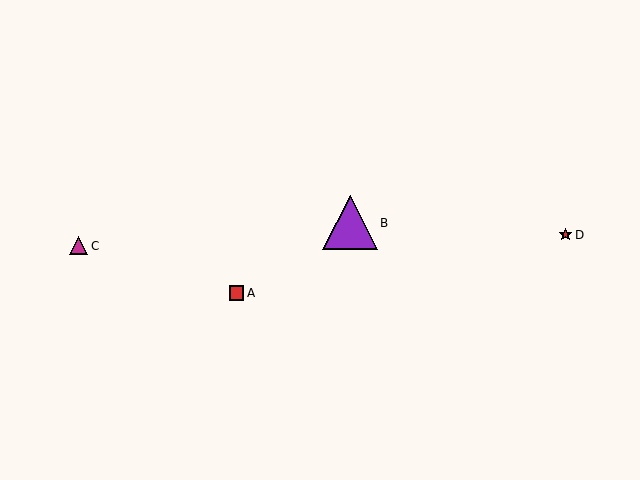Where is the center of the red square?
The center of the red square is at (236, 293).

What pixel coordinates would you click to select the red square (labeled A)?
Click at (236, 293) to select the red square A.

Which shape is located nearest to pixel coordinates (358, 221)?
The purple triangle (labeled B) at (350, 223) is nearest to that location.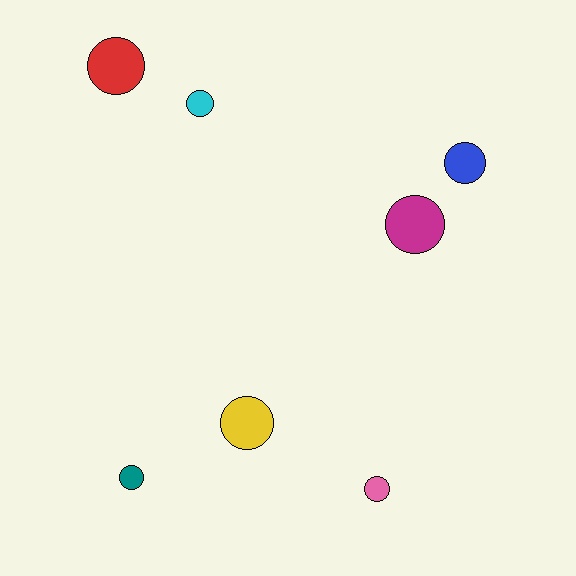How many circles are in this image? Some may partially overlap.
There are 7 circles.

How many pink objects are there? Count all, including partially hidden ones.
There is 1 pink object.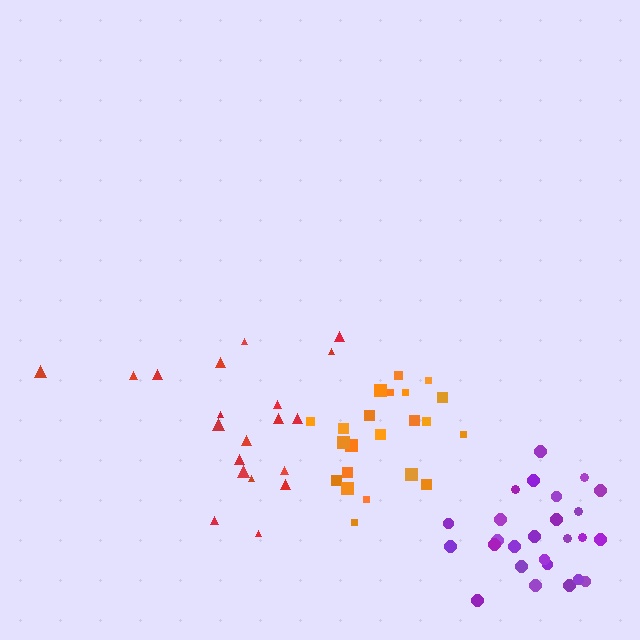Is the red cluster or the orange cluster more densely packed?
Orange.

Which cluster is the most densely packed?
Purple.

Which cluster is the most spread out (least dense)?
Red.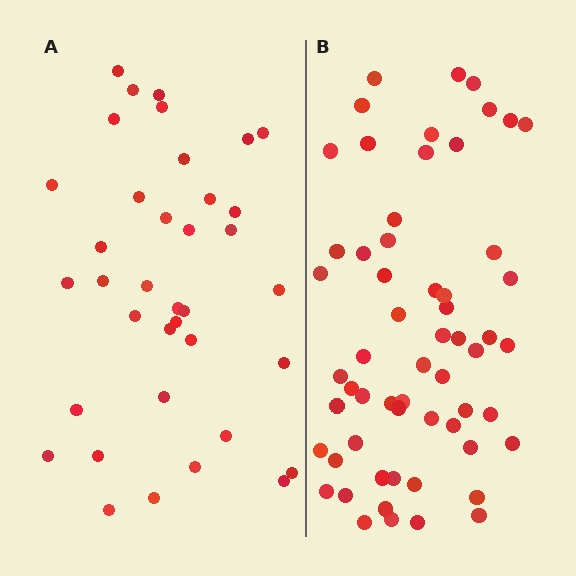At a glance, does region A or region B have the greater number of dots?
Region B (the right region) has more dots.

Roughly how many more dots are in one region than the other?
Region B has approximately 20 more dots than region A.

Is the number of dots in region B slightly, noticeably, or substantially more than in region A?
Region B has substantially more. The ratio is roughly 1.6 to 1.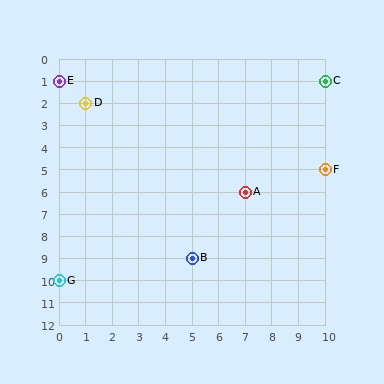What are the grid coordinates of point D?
Point D is at grid coordinates (1, 2).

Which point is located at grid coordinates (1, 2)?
Point D is at (1, 2).